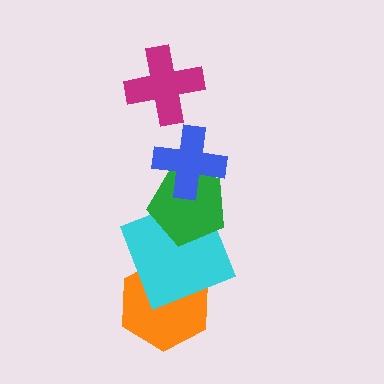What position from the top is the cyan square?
The cyan square is 4th from the top.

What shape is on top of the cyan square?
The green pentagon is on top of the cyan square.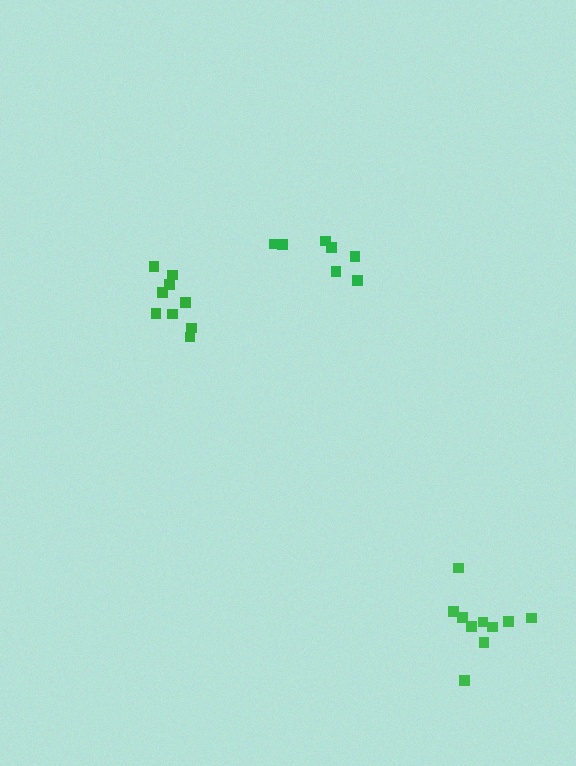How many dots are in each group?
Group 1: 9 dots, Group 2: 10 dots, Group 3: 7 dots (26 total).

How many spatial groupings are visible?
There are 3 spatial groupings.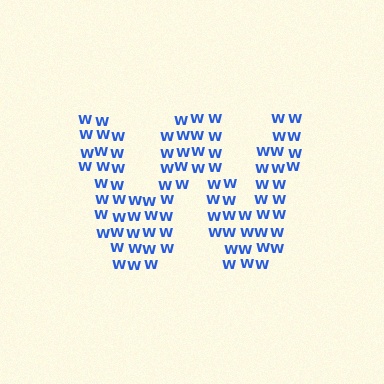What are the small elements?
The small elements are letter W's.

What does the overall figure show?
The overall figure shows the letter W.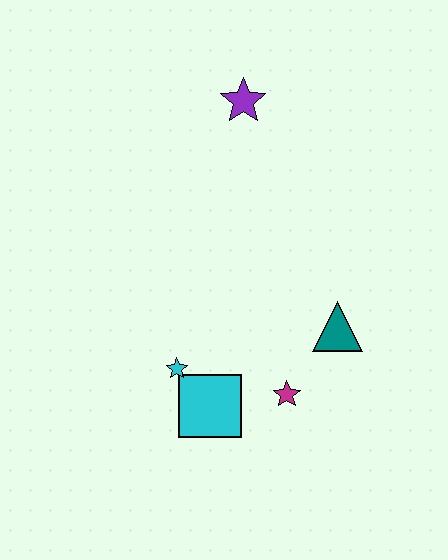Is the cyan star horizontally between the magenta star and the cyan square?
No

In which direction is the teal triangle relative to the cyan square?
The teal triangle is to the right of the cyan square.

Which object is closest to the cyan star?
The cyan square is closest to the cyan star.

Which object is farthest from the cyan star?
The purple star is farthest from the cyan star.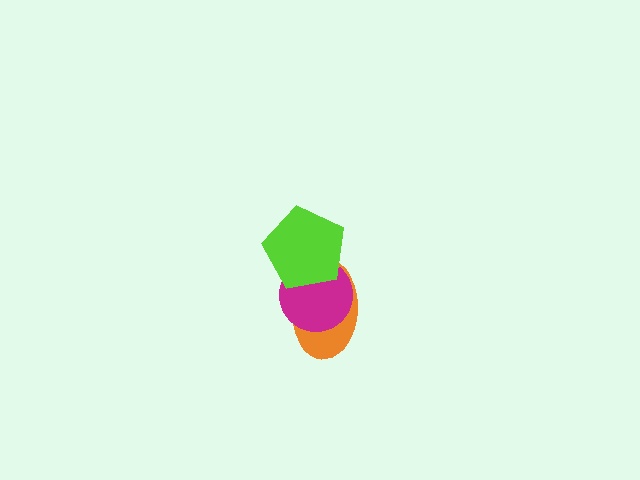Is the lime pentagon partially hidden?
No, no other shape covers it.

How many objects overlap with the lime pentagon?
2 objects overlap with the lime pentagon.